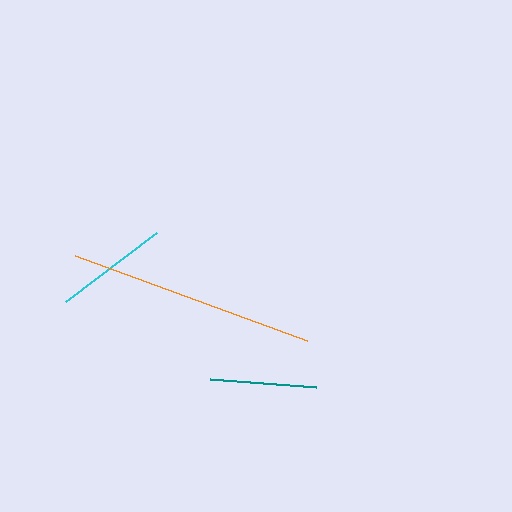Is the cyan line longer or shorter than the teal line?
The cyan line is longer than the teal line.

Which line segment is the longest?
The orange line is the longest at approximately 247 pixels.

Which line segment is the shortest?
The teal line is the shortest at approximately 106 pixels.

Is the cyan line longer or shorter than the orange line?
The orange line is longer than the cyan line.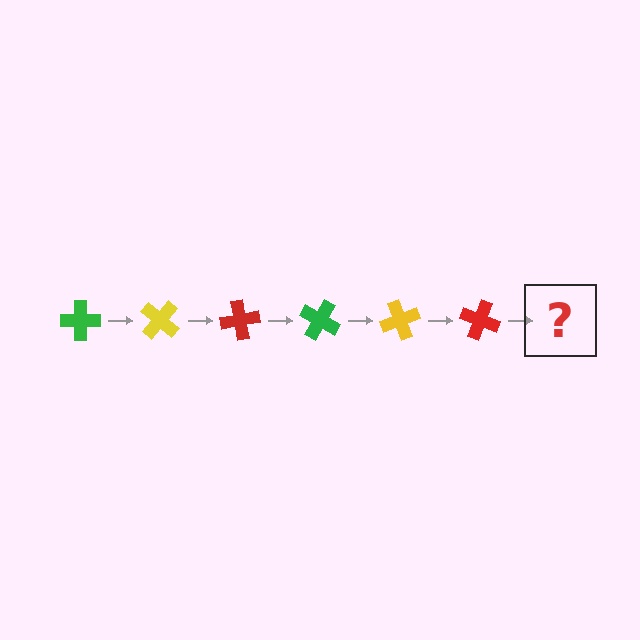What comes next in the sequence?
The next element should be a green cross, rotated 240 degrees from the start.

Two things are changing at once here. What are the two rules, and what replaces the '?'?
The two rules are that it rotates 40 degrees each step and the color cycles through green, yellow, and red. The '?' should be a green cross, rotated 240 degrees from the start.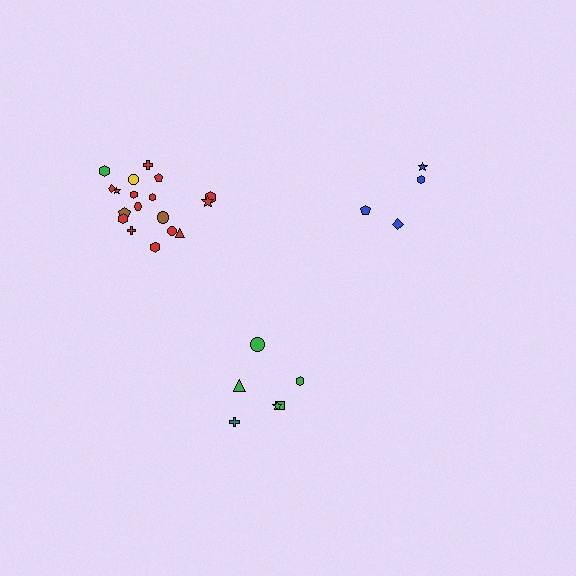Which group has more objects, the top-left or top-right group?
The top-left group.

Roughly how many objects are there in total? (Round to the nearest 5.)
Roughly 30 objects in total.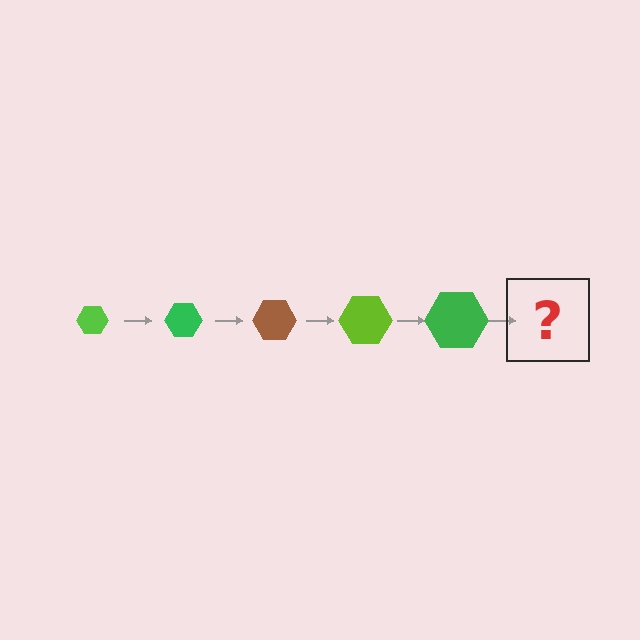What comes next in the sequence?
The next element should be a brown hexagon, larger than the previous one.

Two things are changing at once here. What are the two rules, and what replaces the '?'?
The two rules are that the hexagon grows larger each step and the color cycles through lime, green, and brown. The '?' should be a brown hexagon, larger than the previous one.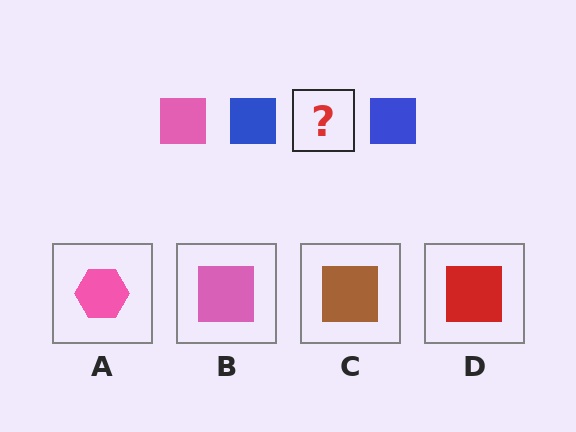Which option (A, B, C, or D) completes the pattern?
B.